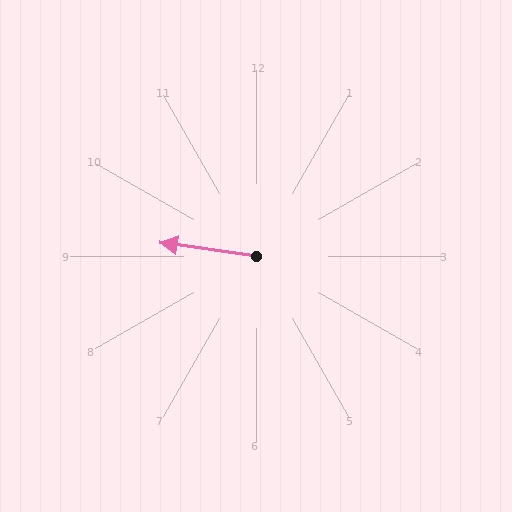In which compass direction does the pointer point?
West.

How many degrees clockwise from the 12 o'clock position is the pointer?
Approximately 278 degrees.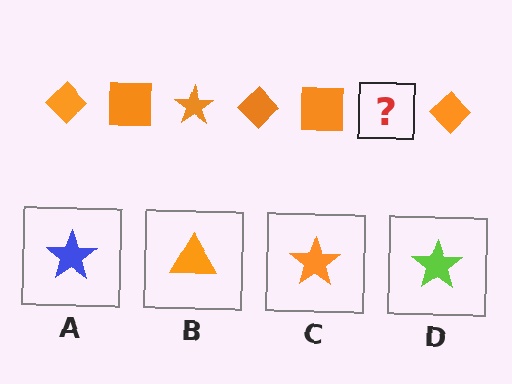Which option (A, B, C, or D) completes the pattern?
C.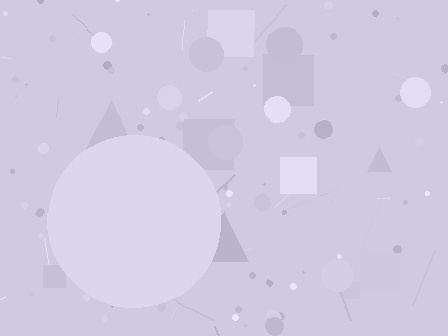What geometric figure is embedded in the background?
A circle is embedded in the background.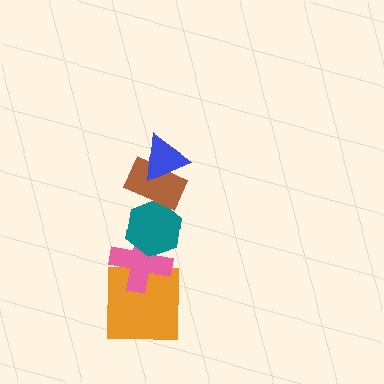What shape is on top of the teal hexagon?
The brown rectangle is on top of the teal hexagon.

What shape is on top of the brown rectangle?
The blue triangle is on top of the brown rectangle.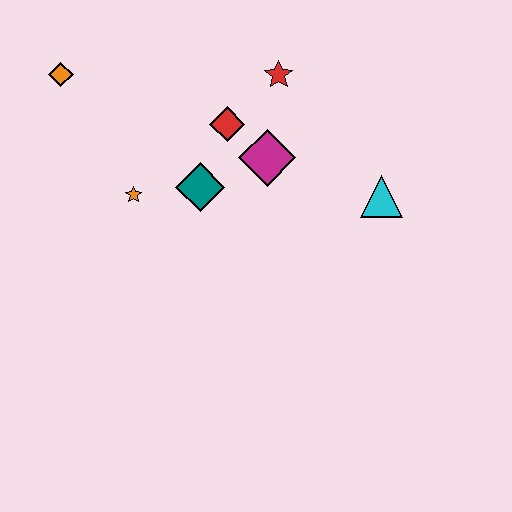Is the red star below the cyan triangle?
No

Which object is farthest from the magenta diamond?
The orange diamond is farthest from the magenta diamond.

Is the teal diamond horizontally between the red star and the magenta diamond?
No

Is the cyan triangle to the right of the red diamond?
Yes